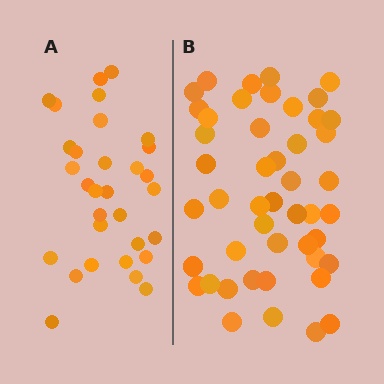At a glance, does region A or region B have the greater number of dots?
Region B (the right region) has more dots.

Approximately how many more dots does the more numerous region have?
Region B has approximately 15 more dots than region A.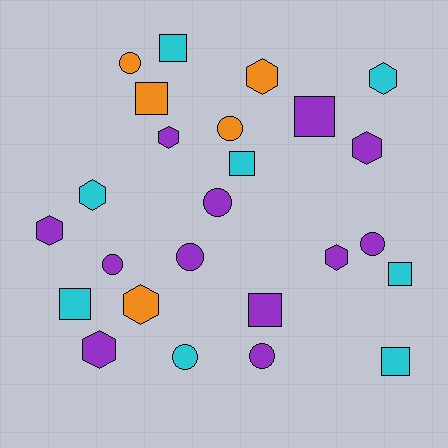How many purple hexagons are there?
There are 5 purple hexagons.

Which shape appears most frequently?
Hexagon, with 9 objects.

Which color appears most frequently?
Purple, with 12 objects.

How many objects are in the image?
There are 25 objects.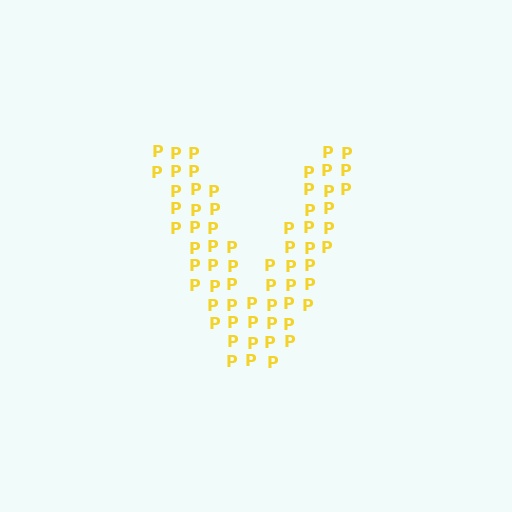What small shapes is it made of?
It is made of small letter P's.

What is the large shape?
The large shape is the letter V.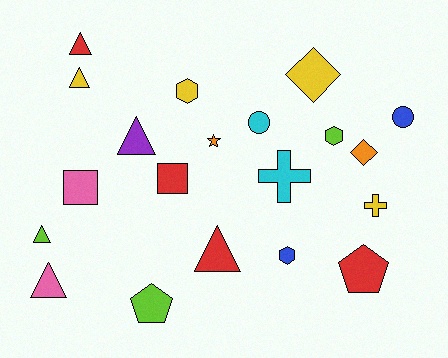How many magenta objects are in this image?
There are no magenta objects.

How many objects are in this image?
There are 20 objects.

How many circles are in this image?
There are 2 circles.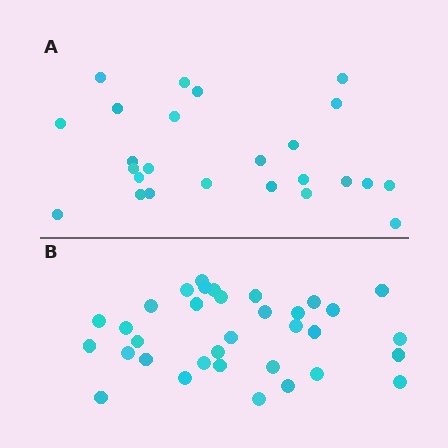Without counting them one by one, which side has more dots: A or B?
Region B (the bottom region) has more dots.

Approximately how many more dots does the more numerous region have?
Region B has roughly 8 or so more dots than region A.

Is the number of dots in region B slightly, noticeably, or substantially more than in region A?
Region B has noticeably more, but not dramatically so. The ratio is roughly 1.4 to 1.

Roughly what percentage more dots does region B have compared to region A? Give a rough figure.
About 35% more.